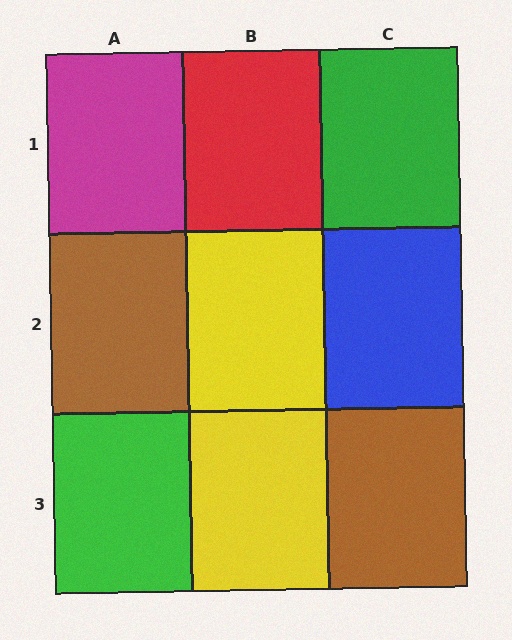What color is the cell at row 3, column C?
Brown.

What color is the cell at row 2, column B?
Yellow.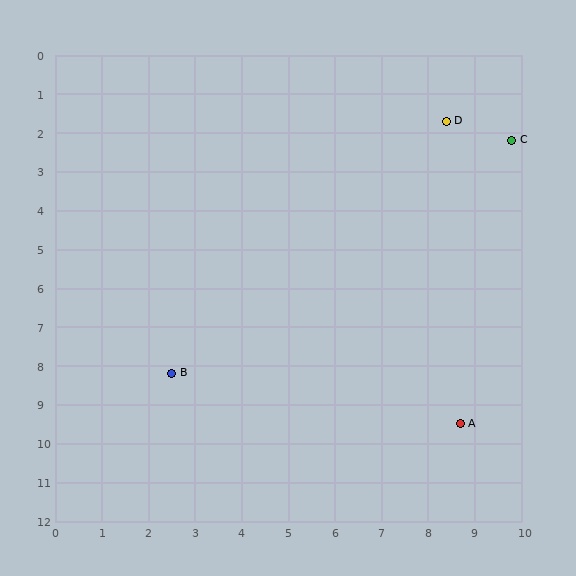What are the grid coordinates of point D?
Point D is at approximately (8.4, 1.7).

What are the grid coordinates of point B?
Point B is at approximately (2.5, 8.2).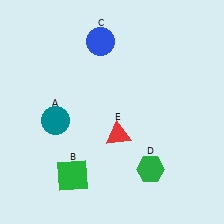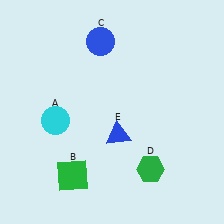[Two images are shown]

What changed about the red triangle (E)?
In Image 1, E is red. In Image 2, it changed to blue.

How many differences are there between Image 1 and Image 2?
There are 2 differences between the two images.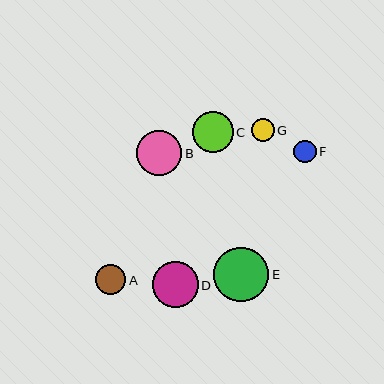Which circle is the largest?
Circle E is the largest with a size of approximately 55 pixels.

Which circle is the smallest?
Circle G is the smallest with a size of approximately 22 pixels.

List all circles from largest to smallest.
From largest to smallest: E, D, B, C, A, F, G.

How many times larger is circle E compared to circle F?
Circle E is approximately 2.4 times the size of circle F.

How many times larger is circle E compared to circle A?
Circle E is approximately 1.8 times the size of circle A.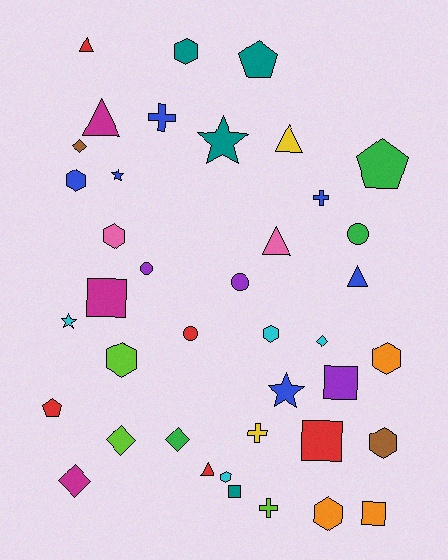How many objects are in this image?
There are 40 objects.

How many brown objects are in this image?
There are 2 brown objects.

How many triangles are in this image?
There are 6 triangles.